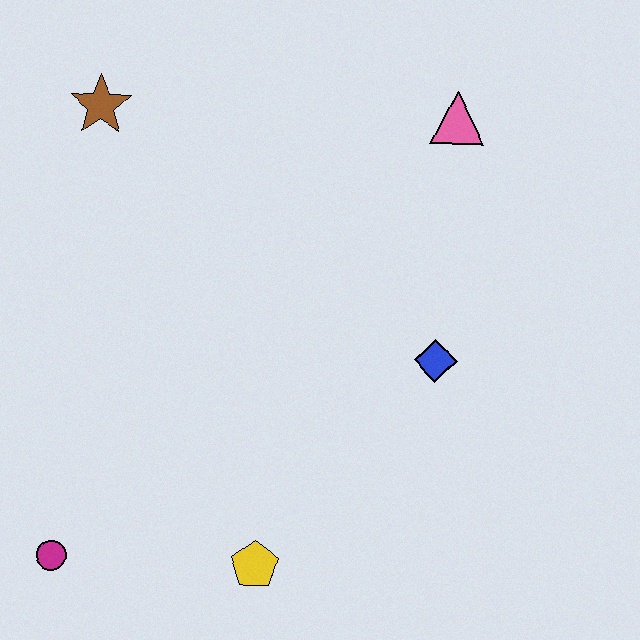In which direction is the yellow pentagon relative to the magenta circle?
The yellow pentagon is to the right of the magenta circle.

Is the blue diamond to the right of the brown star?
Yes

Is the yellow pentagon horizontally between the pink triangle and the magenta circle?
Yes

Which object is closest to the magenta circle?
The yellow pentagon is closest to the magenta circle.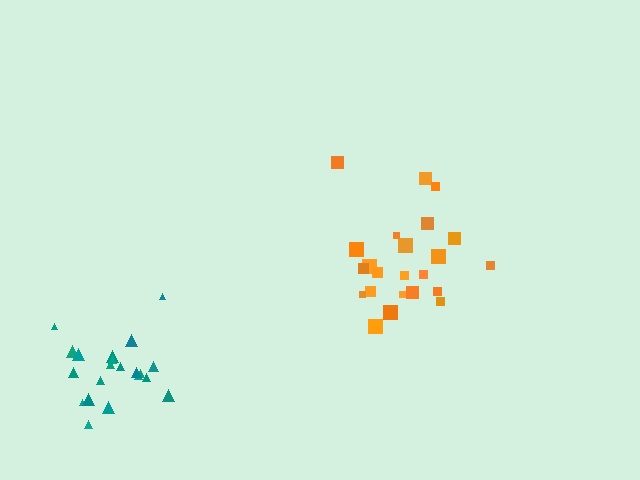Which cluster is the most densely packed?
Teal.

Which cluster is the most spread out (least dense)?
Orange.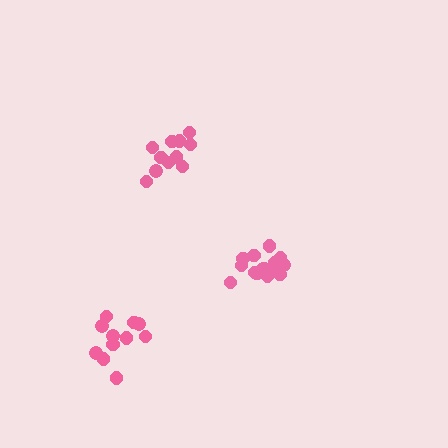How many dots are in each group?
Group 1: 15 dots, Group 2: 11 dots, Group 3: 11 dots (37 total).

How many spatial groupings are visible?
There are 3 spatial groupings.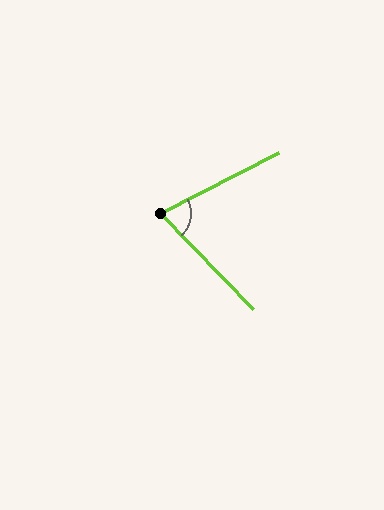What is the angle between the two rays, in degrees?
Approximately 73 degrees.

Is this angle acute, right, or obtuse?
It is acute.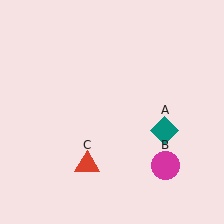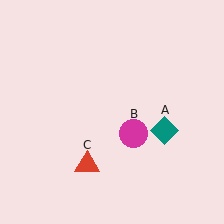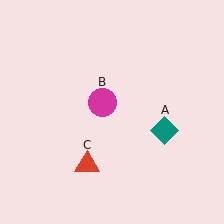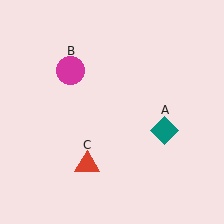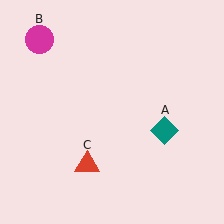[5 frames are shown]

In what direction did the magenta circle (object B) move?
The magenta circle (object B) moved up and to the left.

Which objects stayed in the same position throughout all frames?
Teal diamond (object A) and red triangle (object C) remained stationary.